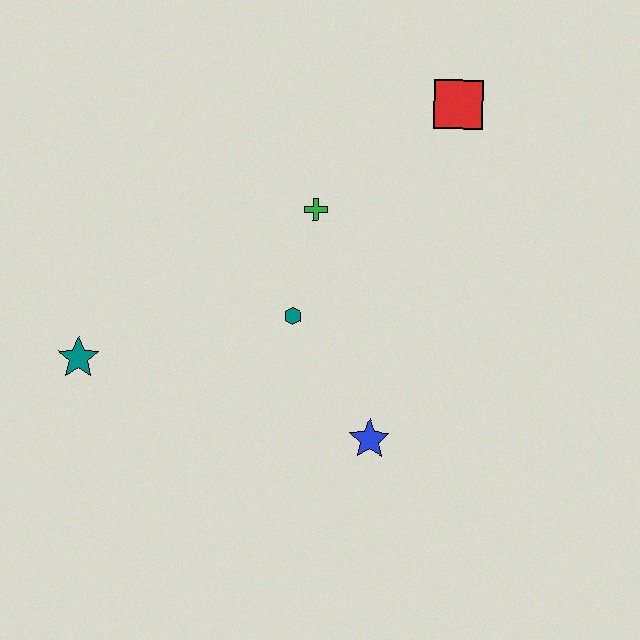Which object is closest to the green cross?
The teal hexagon is closest to the green cross.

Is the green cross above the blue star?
Yes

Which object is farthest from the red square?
The teal star is farthest from the red square.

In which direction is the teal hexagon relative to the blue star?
The teal hexagon is above the blue star.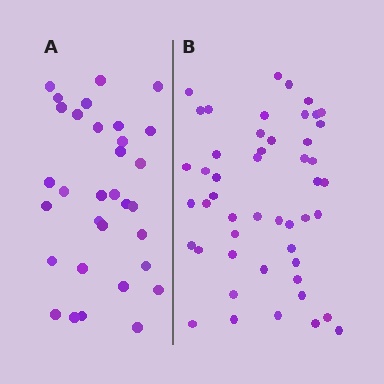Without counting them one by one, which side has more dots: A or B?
Region B (the right region) has more dots.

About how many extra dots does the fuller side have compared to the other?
Region B has approximately 15 more dots than region A.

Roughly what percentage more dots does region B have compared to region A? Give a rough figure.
About 55% more.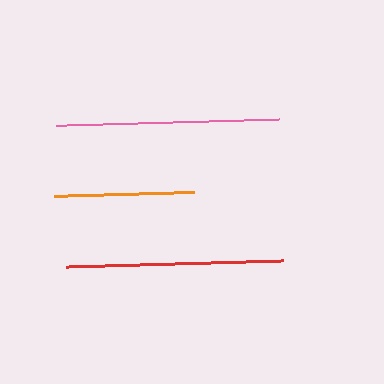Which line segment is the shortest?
The orange line is the shortest at approximately 140 pixels.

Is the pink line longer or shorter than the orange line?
The pink line is longer than the orange line.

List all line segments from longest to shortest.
From longest to shortest: pink, red, orange.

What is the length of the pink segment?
The pink segment is approximately 223 pixels long.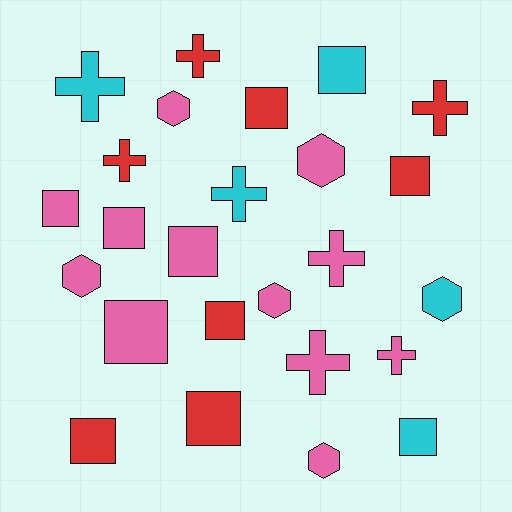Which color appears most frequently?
Pink, with 12 objects.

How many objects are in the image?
There are 25 objects.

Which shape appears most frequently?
Square, with 11 objects.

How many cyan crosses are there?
There are 2 cyan crosses.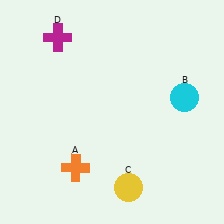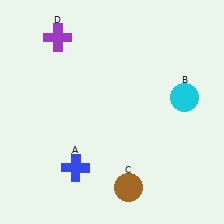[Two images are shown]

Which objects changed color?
A changed from orange to blue. C changed from yellow to brown. D changed from magenta to purple.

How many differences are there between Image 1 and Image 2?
There are 3 differences between the two images.